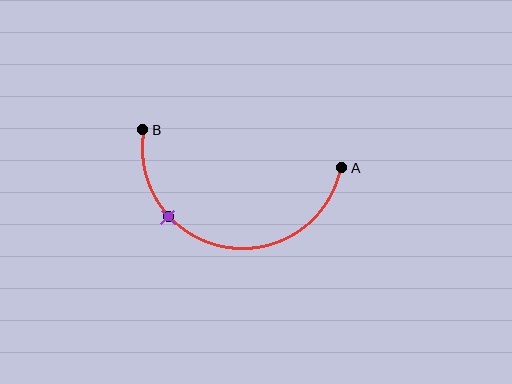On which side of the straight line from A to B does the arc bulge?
The arc bulges below the straight line connecting A and B.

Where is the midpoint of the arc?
The arc midpoint is the point on the curve farthest from the straight line joining A and B. It sits below that line.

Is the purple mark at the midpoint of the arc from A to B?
No. The purple mark lies on the arc but is closer to endpoint B. The arc midpoint would be at the point on the curve equidistant along the arc from both A and B.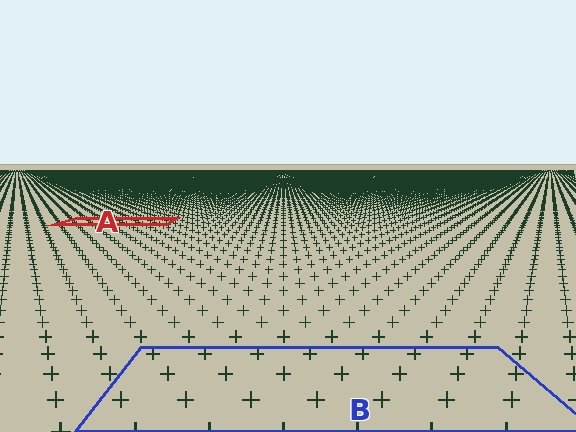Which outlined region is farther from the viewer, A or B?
Region A is farther from the viewer — the texture elements inside it appear smaller and more densely packed.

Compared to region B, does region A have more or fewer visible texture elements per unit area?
Region A has more texture elements per unit area — they are packed more densely because it is farther away.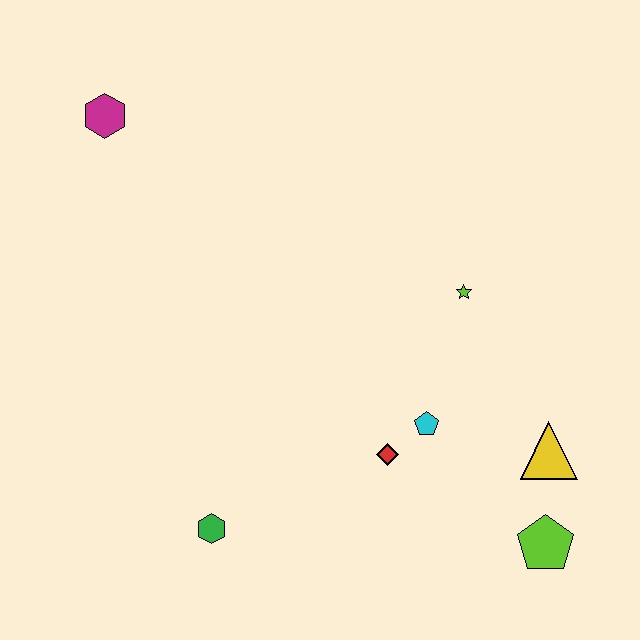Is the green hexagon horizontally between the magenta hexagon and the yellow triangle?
Yes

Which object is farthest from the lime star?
The magenta hexagon is farthest from the lime star.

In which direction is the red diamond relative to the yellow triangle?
The red diamond is to the left of the yellow triangle.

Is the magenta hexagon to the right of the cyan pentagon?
No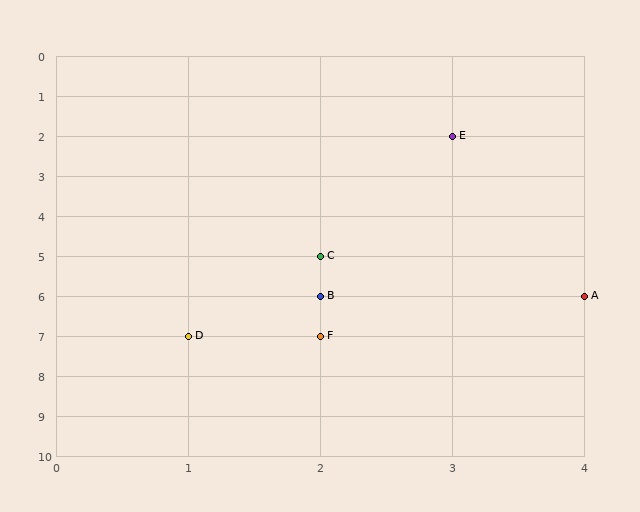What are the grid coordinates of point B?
Point B is at grid coordinates (2, 6).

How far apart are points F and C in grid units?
Points F and C are 2 rows apart.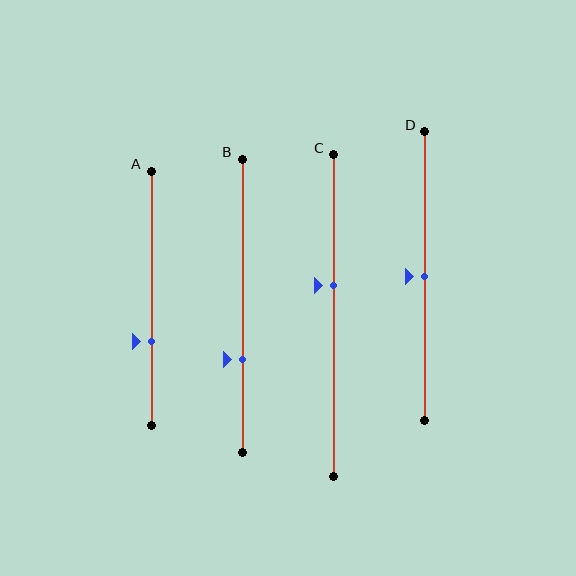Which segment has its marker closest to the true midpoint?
Segment D has its marker closest to the true midpoint.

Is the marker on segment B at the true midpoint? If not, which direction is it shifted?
No, the marker on segment B is shifted downward by about 18% of the segment length.